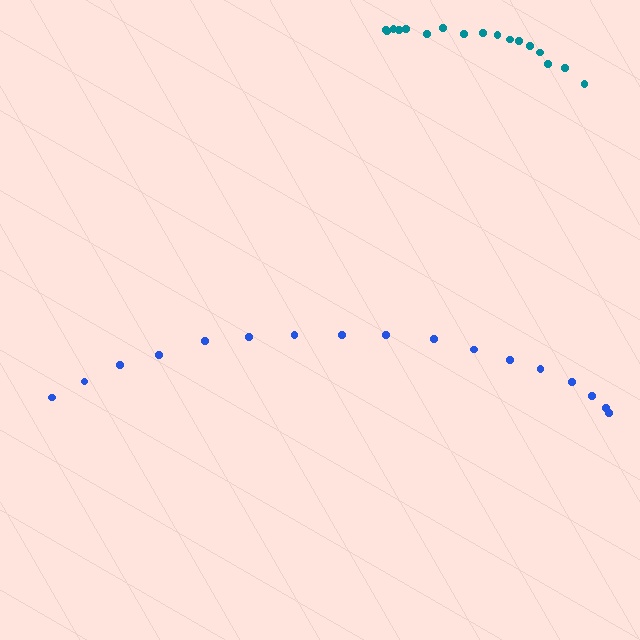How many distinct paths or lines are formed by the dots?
There are 2 distinct paths.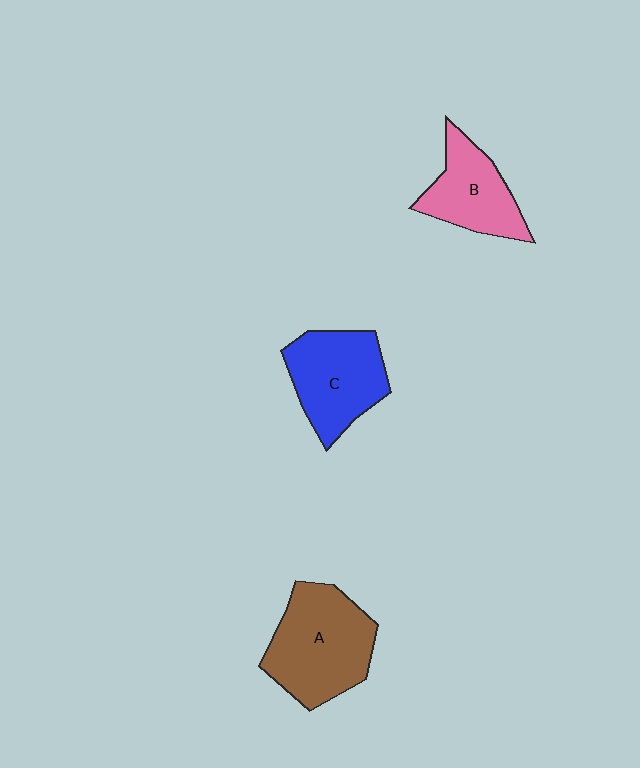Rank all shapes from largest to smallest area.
From largest to smallest: A (brown), C (blue), B (pink).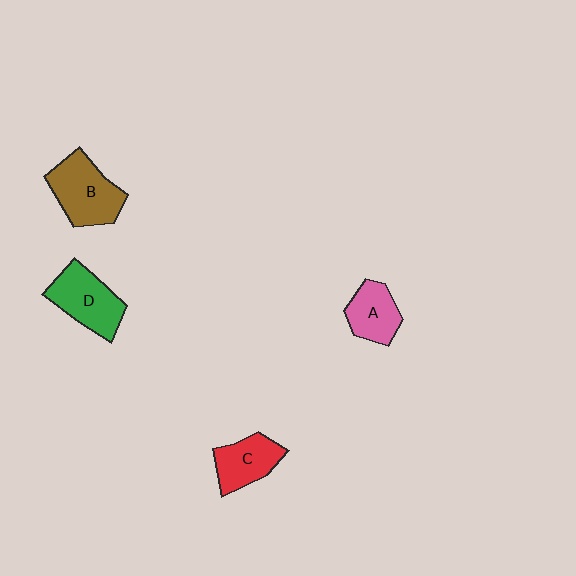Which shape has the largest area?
Shape B (brown).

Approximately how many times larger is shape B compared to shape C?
Approximately 1.4 times.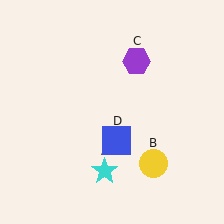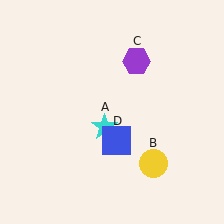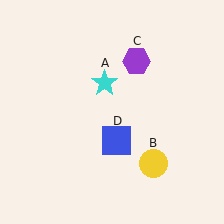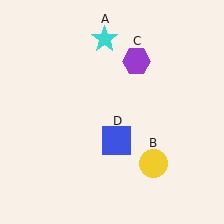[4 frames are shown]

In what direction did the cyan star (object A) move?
The cyan star (object A) moved up.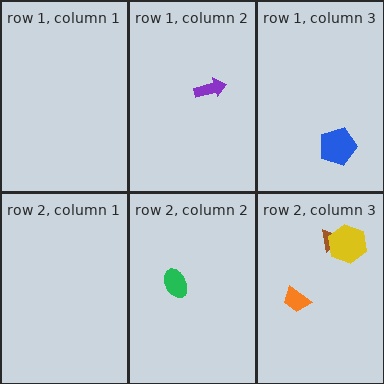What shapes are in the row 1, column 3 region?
The blue pentagon.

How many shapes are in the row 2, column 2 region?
1.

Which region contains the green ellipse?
The row 2, column 2 region.